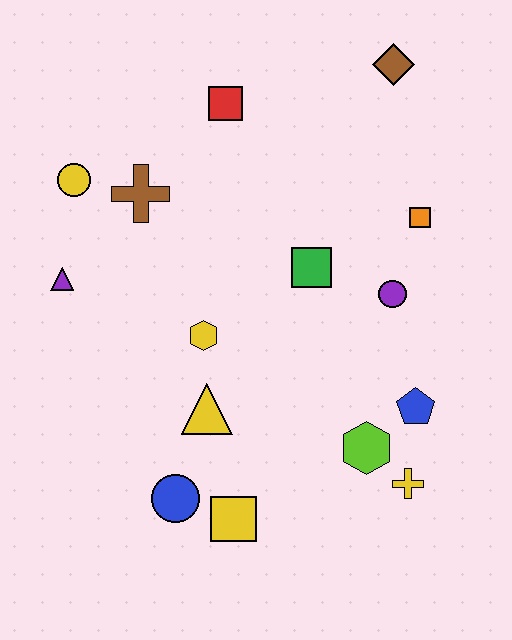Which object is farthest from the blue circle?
The brown diamond is farthest from the blue circle.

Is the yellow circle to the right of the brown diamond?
No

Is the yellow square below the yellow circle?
Yes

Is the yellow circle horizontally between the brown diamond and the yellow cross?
No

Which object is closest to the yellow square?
The blue circle is closest to the yellow square.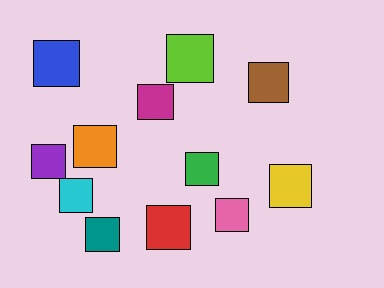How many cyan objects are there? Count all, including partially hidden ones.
There is 1 cyan object.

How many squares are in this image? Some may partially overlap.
There are 12 squares.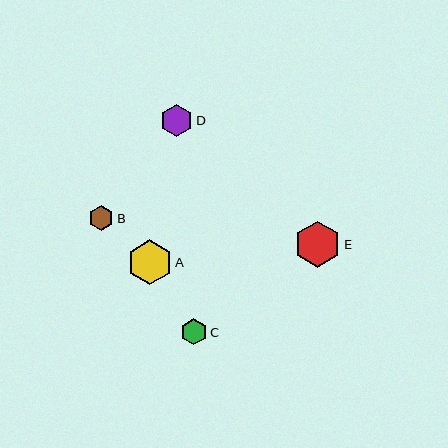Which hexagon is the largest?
Hexagon E is the largest with a size of approximately 46 pixels.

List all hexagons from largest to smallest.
From largest to smallest: E, A, D, C, B.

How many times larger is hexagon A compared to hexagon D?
Hexagon A is approximately 1.4 times the size of hexagon D.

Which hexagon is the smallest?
Hexagon B is the smallest with a size of approximately 25 pixels.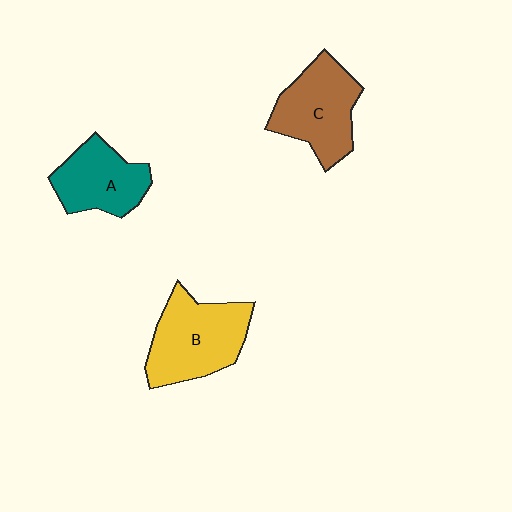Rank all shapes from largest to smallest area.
From largest to smallest: B (yellow), C (brown), A (teal).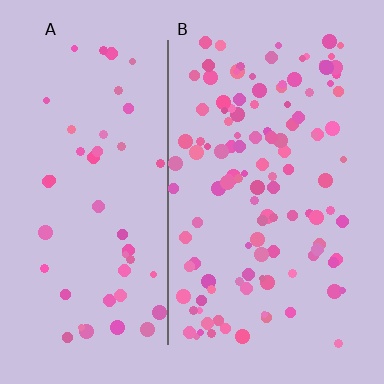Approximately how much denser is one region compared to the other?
Approximately 2.5× — region B over region A.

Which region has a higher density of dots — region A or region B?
B (the right).